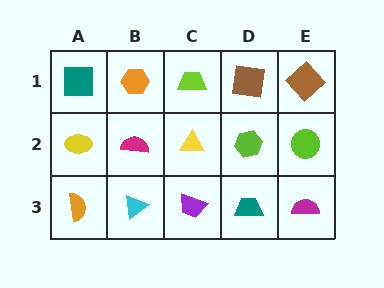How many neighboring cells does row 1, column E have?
2.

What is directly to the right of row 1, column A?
An orange hexagon.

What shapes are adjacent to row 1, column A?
A yellow ellipse (row 2, column A), an orange hexagon (row 1, column B).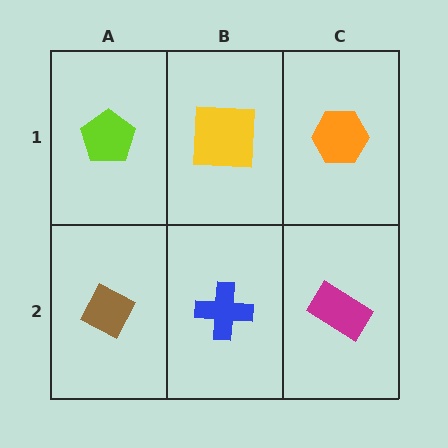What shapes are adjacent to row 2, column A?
A lime pentagon (row 1, column A), a blue cross (row 2, column B).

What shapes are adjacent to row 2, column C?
An orange hexagon (row 1, column C), a blue cross (row 2, column B).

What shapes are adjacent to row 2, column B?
A yellow square (row 1, column B), a brown diamond (row 2, column A), a magenta rectangle (row 2, column C).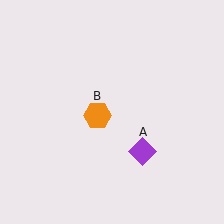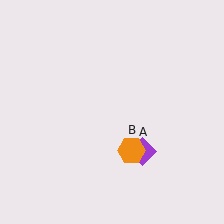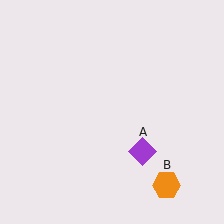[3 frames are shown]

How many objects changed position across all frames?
1 object changed position: orange hexagon (object B).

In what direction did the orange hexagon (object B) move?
The orange hexagon (object B) moved down and to the right.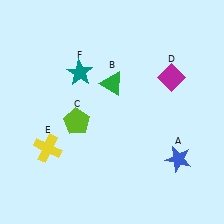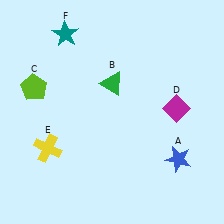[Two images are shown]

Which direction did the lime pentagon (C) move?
The lime pentagon (C) moved left.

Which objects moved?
The objects that moved are: the lime pentagon (C), the magenta diamond (D), the teal star (F).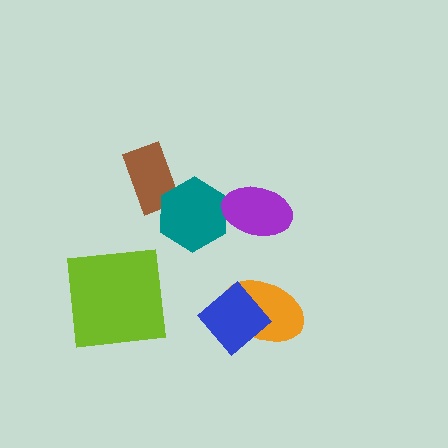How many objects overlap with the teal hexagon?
2 objects overlap with the teal hexagon.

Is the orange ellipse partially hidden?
Yes, it is partially covered by another shape.